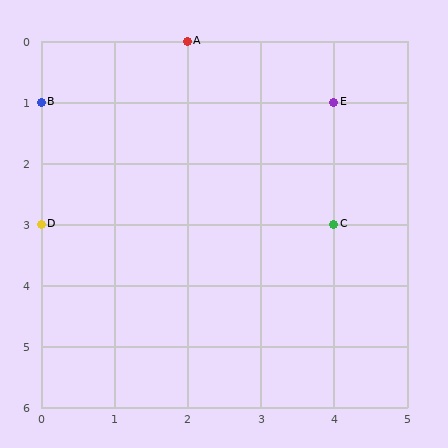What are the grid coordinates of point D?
Point D is at grid coordinates (0, 3).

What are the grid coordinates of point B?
Point B is at grid coordinates (0, 1).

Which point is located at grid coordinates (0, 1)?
Point B is at (0, 1).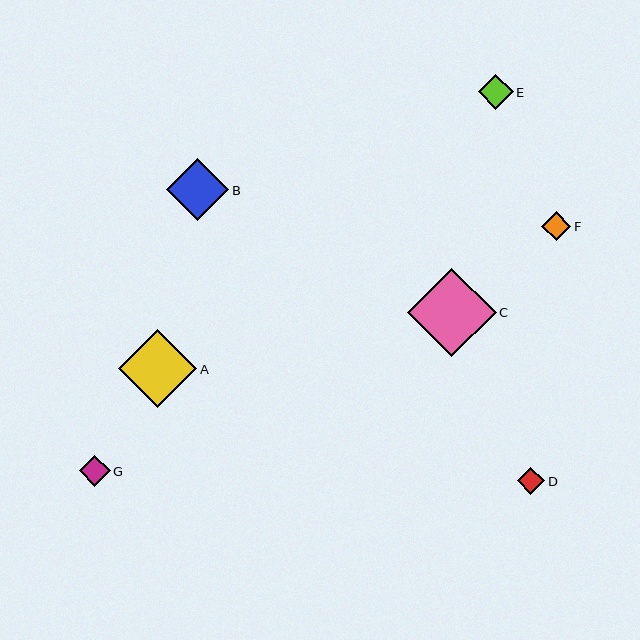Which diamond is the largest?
Diamond C is the largest with a size of approximately 88 pixels.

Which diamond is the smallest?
Diamond D is the smallest with a size of approximately 27 pixels.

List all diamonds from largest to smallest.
From largest to smallest: C, A, B, E, G, F, D.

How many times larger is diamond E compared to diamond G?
Diamond E is approximately 1.1 times the size of diamond G.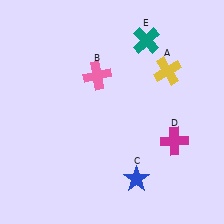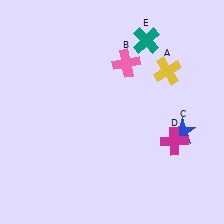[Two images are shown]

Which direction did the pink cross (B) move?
The pink cross (B) moved right.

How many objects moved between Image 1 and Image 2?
2 objects moved between the two images.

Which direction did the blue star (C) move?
The blue star (C) moved up.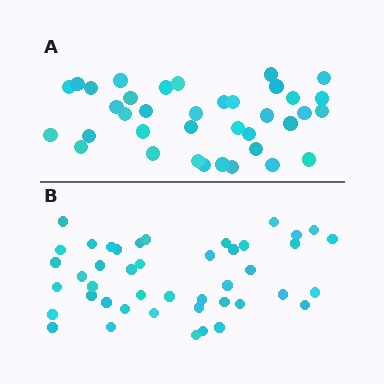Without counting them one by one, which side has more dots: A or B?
Region B (the bottom region) has more dots.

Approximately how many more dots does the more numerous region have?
Region B has roughly 8 or so more dots than region A.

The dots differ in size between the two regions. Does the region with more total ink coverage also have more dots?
No. Region A has more total ink coverage because its dots are larger, but region B actually contains more individual dots. Total area can be misleading — the number of items is what matters here.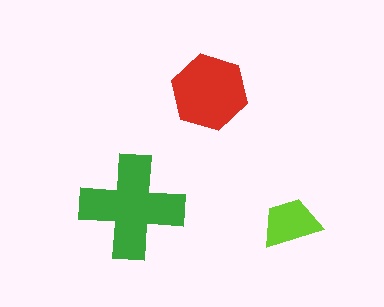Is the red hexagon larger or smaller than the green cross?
Smaller.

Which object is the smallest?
The lime trapezoid.